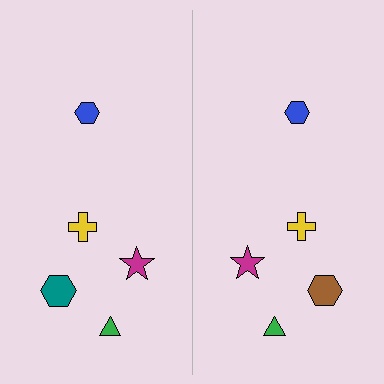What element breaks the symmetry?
The brown hexagon on the right side breaks the symmetry — its mirror counterpart is teal.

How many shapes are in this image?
There are 10 shapes in this image.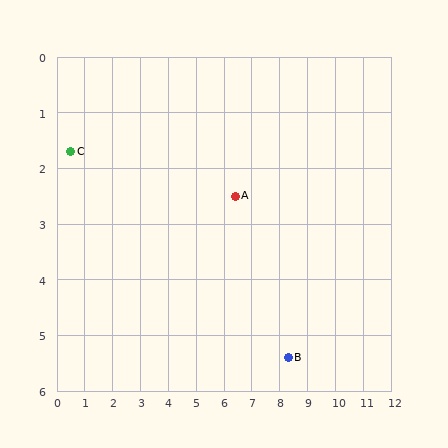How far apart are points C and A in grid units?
Points C and A are about 6.0 grid units apart.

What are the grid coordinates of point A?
Point A is at approximately (6.4, 2.5).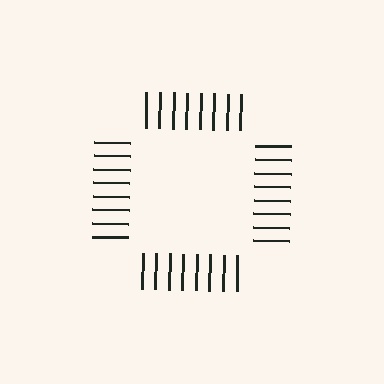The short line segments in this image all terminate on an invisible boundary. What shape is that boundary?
An illusory square — the line segments terminate on its edges but no continuous stroke is drawn.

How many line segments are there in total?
32 — 8 along each of the 4 edges.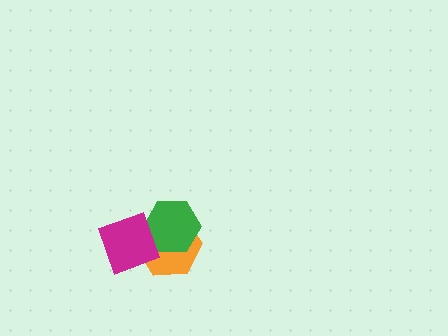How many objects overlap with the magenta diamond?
2 objects overlap with the magenta diamond.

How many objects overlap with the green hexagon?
2 objects overlap with the green hexagon.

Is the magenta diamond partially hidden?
No, no other shape covers it.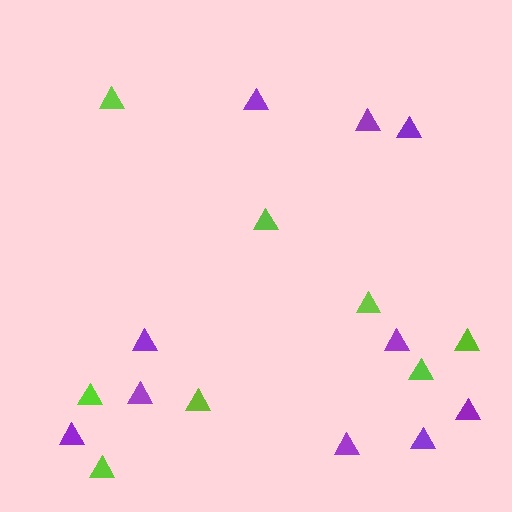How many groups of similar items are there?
There are 2 groups: one group of lime triangles (8) and one group of purple triangles (10).